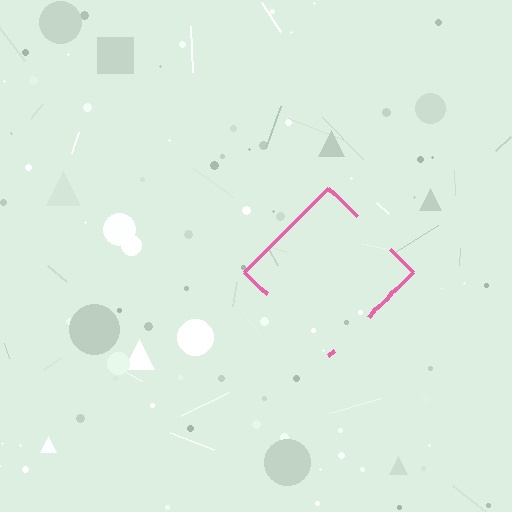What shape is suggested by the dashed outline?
The dashed outline suggests a diamond.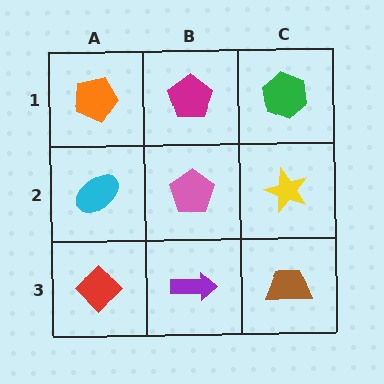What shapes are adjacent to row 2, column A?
An orange pentagon (row 1, column A), a red diamond (row 3, column A), a pink pentagon (row 2, column B).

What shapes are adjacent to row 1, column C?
A yellow star (row 2, column C), a magenta pentagon (row 1, column B).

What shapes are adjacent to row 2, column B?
A magenta pentagon (row 1, column B), a purple arrow (row 3, column B), a cyan ellipse (row 2, column A), a yellow star (row 2, column C).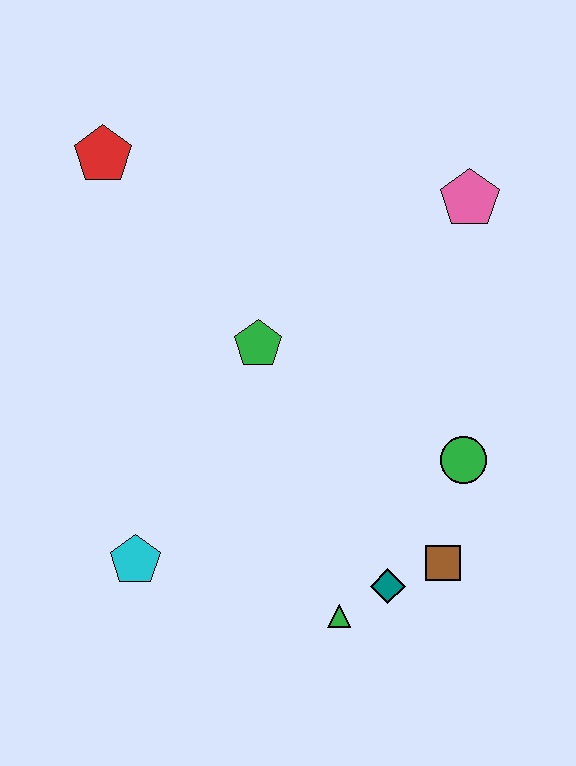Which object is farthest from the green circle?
The red pentagon is farthest from the green circle.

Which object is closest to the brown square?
The teal diamond is closest to the brown square.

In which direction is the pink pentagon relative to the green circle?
The pink pentagon is above the green circle.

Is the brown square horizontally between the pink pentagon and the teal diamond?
Yes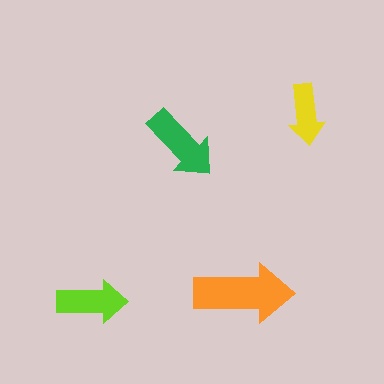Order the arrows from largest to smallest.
the orange one, the green one, the lime one, the yellow one.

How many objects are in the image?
There are 4 objects in the image.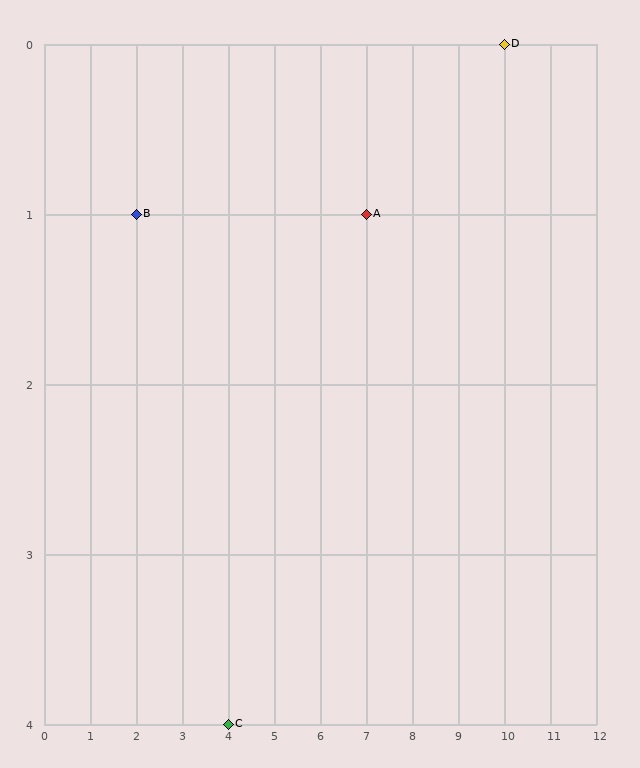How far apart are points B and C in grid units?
Points B and C are 2 columns and 3 rows apart (about 3.6 grid units diagonally).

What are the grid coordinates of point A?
Point A is at grid coordinates (7, 1).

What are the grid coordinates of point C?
Point C is at grid coordinates (4, 4).